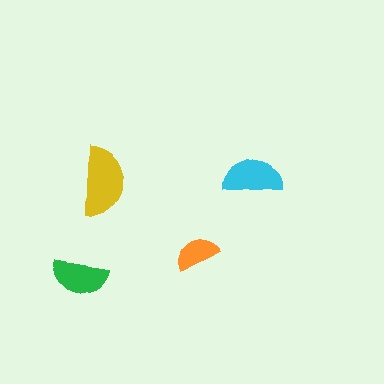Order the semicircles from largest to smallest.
the yellow one, the cyan one, the green one, the orange one.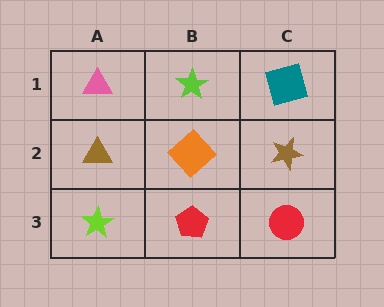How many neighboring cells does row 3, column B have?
3.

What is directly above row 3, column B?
An orange diamond.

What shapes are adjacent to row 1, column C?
A brown star (row 2, column C), a lime star (row 1, column B).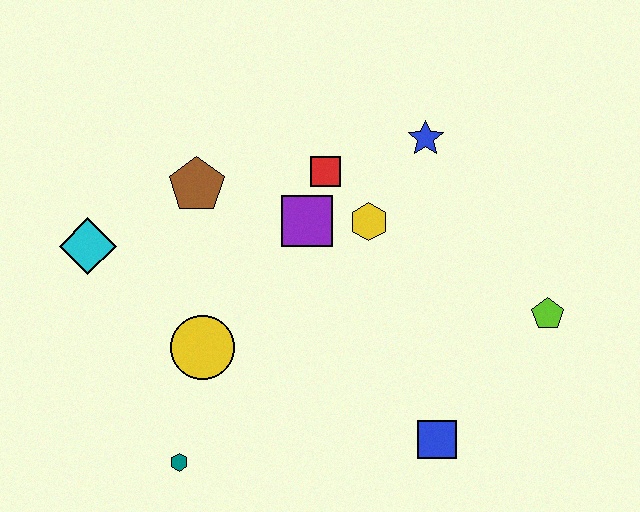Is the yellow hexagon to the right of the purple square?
Yes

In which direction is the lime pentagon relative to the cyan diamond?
The lime pentagon is to the right of the cyan diamond.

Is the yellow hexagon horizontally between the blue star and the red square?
Yes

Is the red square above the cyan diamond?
Yes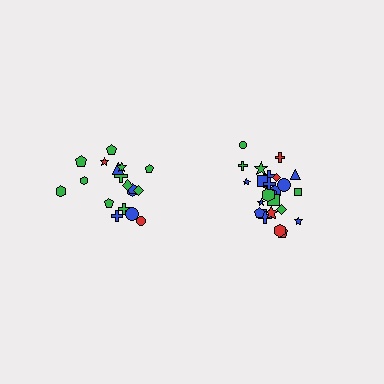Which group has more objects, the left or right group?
The right group.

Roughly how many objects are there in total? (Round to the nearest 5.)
Roughly 45 objects in total.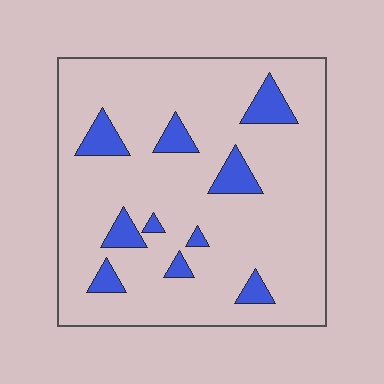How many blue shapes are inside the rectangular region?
10.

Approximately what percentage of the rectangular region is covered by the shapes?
Approximately 10%.